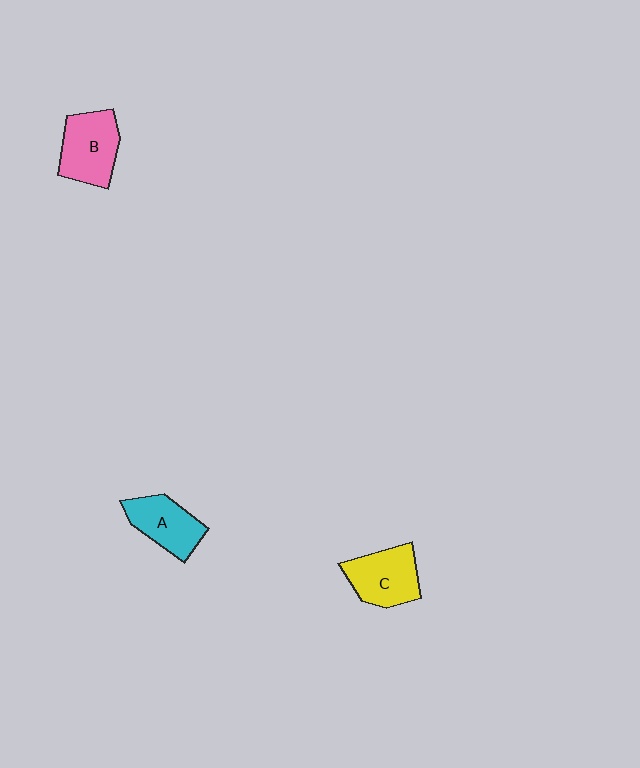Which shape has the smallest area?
Shape A (cyan).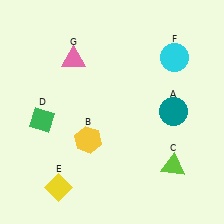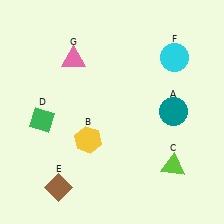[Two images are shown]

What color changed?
The diamond (E) changed from yellow in Image 1 to brown in Image 2.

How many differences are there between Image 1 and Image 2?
There is 1 difference between the two images.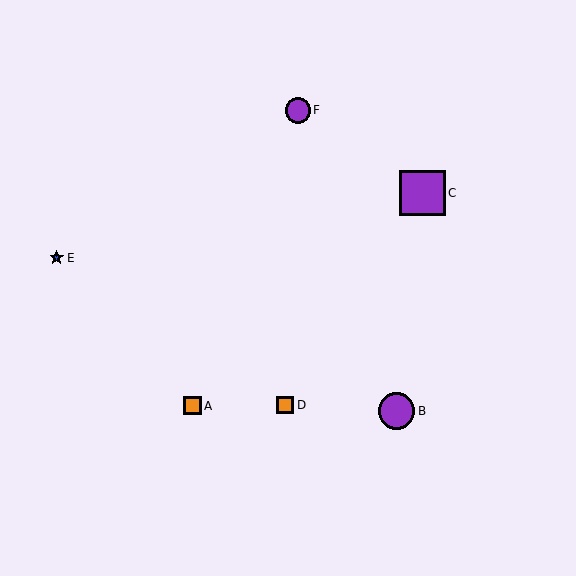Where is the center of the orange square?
The center of the orange square is at (192, 406).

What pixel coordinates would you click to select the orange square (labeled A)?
Click at (192, 406) to select the orange square A.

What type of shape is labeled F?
Shape F is a purple circle.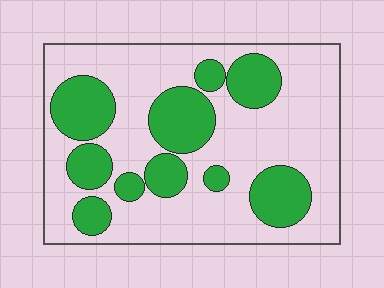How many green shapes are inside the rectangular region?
10.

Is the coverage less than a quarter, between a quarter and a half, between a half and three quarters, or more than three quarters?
Between a quarter and a half.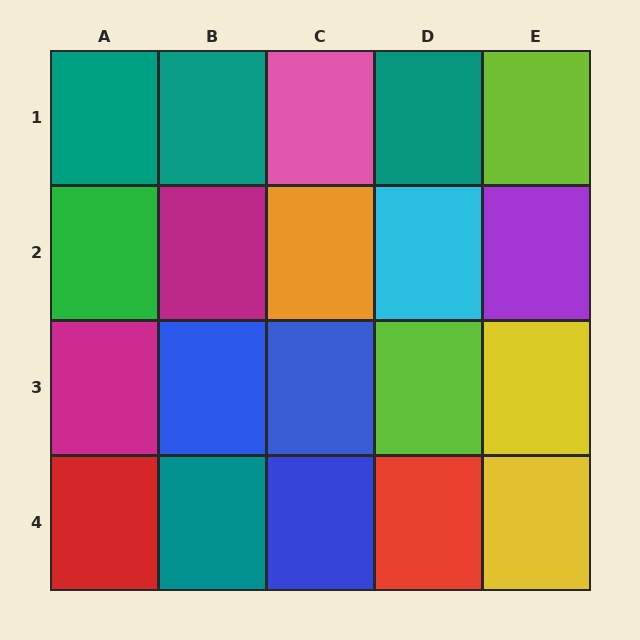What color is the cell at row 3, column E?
Yellow.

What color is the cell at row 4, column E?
Yellow.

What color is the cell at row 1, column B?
Teal.